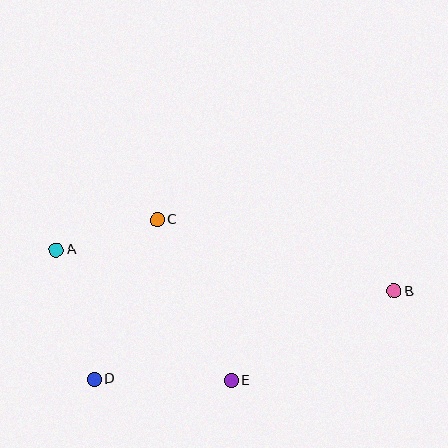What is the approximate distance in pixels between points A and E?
The distance between A and E is approximately 218 pixels.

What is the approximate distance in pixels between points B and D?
The distance between B and D is approximately 312 pixels.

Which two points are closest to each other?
Points A and C are closest to each other.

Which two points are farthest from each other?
Points A and B are farthest from each other.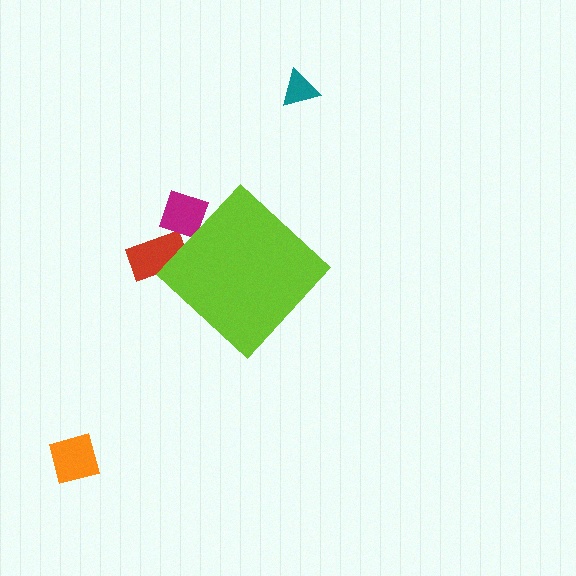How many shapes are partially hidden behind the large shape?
2 shapes are partially hidden.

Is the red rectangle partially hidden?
Yes, the red rectangle is partially hidden behind the lime diamond.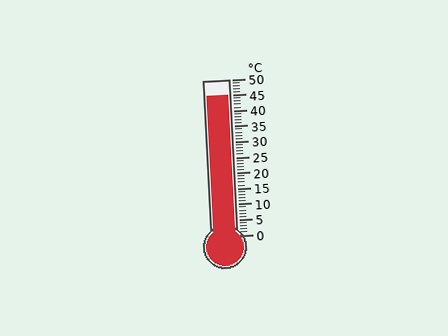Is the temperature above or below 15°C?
The temperature is above 15°C.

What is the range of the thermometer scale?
The thermometer scale ranges from 0°C to 50°C.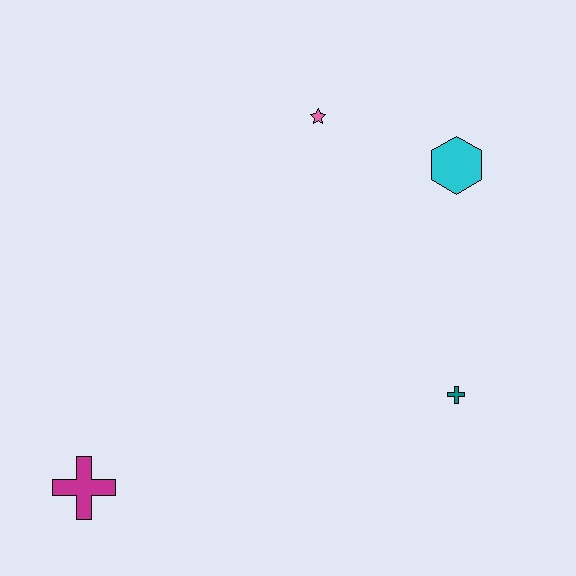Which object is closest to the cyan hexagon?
The pink star is closest to the cyan hexagon.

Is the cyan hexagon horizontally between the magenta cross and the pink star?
No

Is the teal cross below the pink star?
Yes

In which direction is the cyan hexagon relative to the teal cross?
The cyan hexagon is above the teal cross.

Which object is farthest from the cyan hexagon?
The magenta cross is farthest from the cyan hexagon.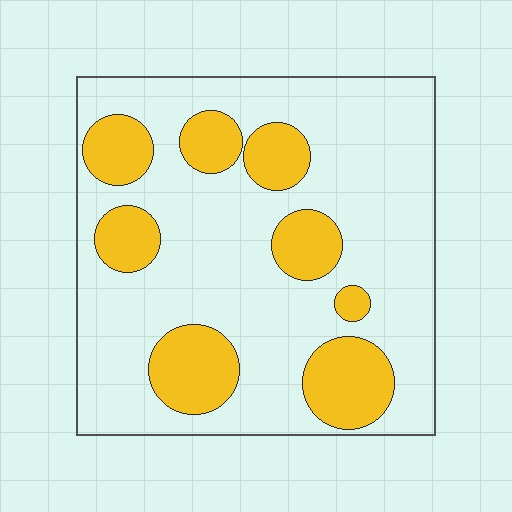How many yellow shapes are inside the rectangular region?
8.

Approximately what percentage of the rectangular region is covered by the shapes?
Approximately 25%.